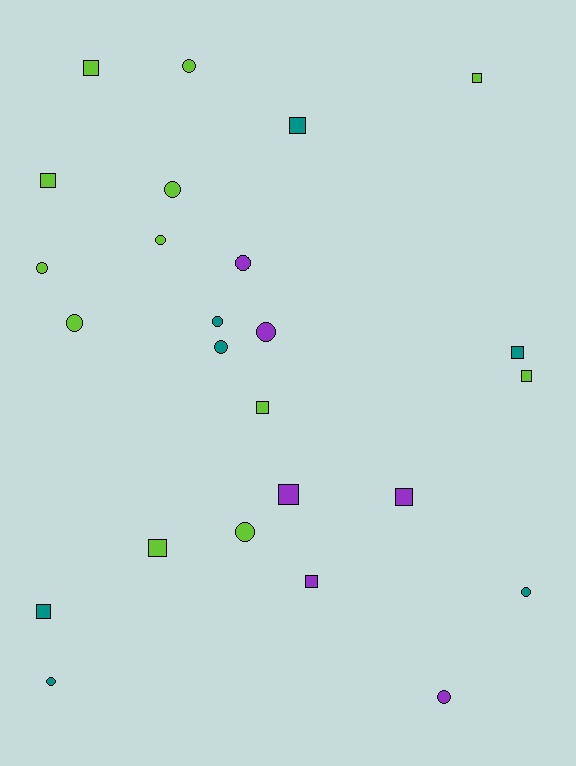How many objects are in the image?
There are 25 objects.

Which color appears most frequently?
Lime, with 12 objects.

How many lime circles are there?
There are 6 lime circles.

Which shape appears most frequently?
Circle, with 13 objects.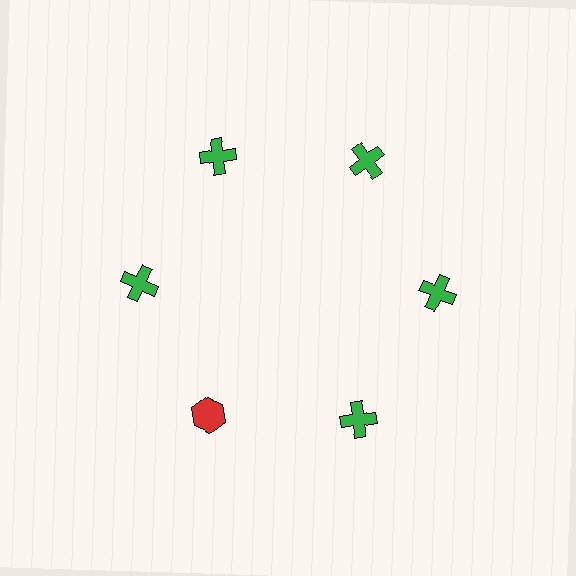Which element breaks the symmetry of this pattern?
The red hexagon at roughly the 7 o'clock position breaks the symmetry. All other shapes are green crosses.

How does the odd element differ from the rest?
It differs in both color (red instead of green) and shape (hexagon instead of cross).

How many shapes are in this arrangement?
There are 6 shapes arranged in a ring pattern.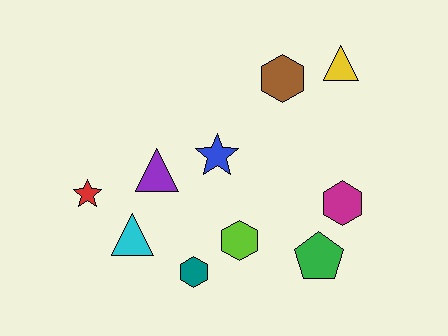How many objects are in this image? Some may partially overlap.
There are 10 objects.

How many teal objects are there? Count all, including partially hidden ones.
There is 1 teal object.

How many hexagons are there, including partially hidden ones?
There are 4 hexagons.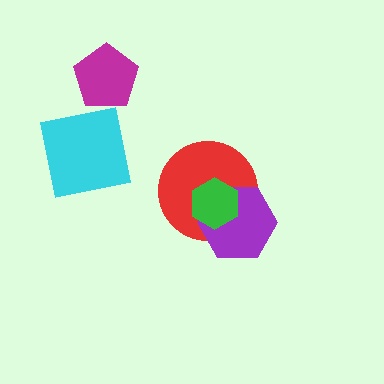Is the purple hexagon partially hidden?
Yes, it is partially covered by another shape.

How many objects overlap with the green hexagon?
2 objects overlap with the green hexagon.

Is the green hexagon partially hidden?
No, no other shape covers it.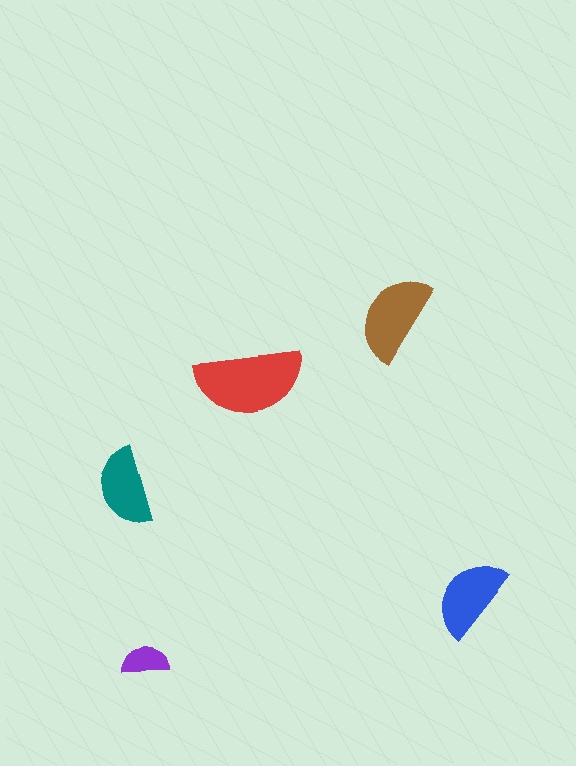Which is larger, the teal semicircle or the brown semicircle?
The brown one.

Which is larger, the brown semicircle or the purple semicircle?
The brown one.